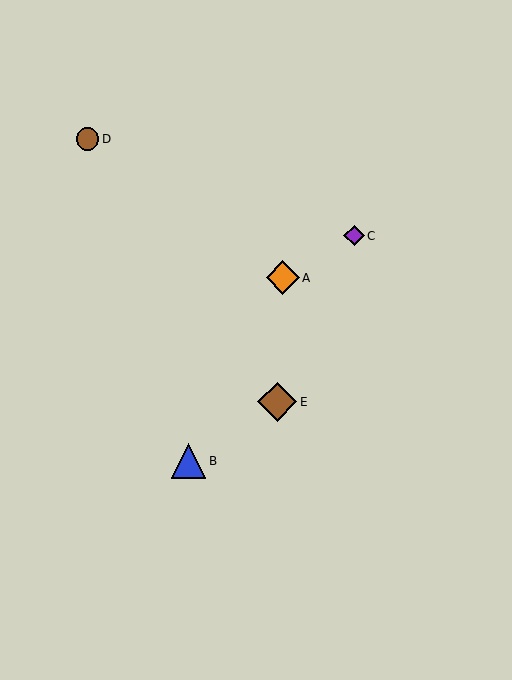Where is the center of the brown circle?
The center of the brown circle is at (87, 139).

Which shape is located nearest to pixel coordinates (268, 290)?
The orange diamond (labeled A) at (283, 278) is nearest to that location.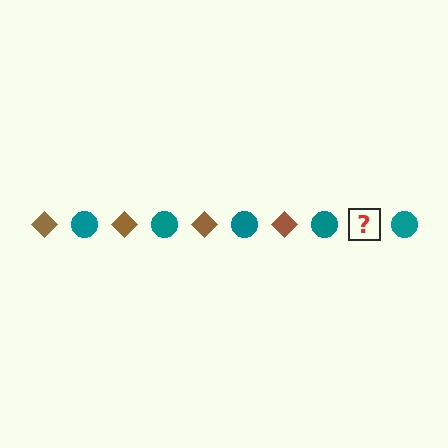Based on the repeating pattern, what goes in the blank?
The blank should be a brown diamond.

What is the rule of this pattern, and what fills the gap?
The rule is that the pattern alternates between brown diamond and teal circle. The gap should be filled with a brown diamond.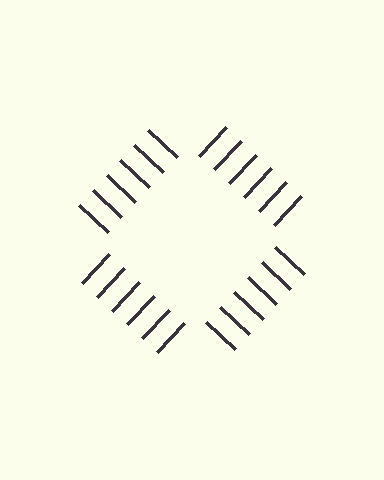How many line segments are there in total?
24 — 6 along each of the 4 edges.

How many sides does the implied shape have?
4 sides — the line-ends trace a square.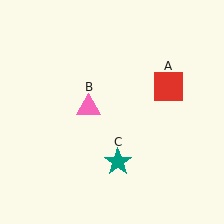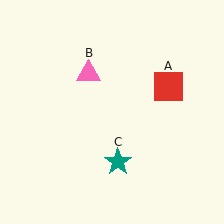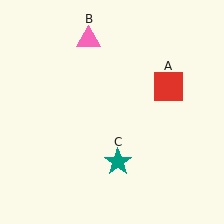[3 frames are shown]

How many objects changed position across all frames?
1 object changed position: pink triangle (object B).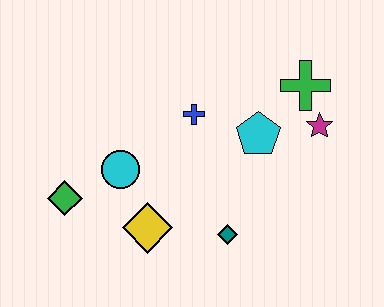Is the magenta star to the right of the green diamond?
Yes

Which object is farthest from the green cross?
The green diamond is farthest from the green cross.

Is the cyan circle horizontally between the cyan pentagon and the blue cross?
No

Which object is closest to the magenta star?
The green cross is closest to the magenta star.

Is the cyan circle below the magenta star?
Yes